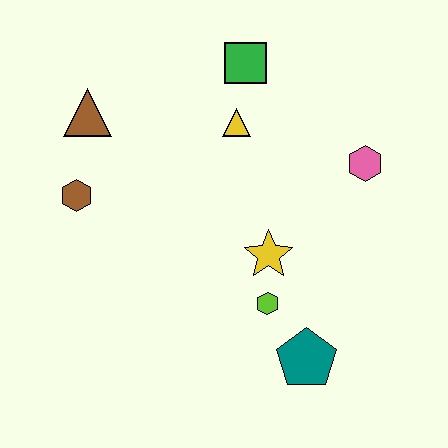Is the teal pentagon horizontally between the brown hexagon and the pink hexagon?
Yes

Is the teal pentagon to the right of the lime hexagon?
Yes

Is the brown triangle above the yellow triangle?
Yes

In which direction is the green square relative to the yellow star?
The green square is above the yellow star.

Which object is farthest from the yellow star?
The brown triangle is farthest from the yellow star.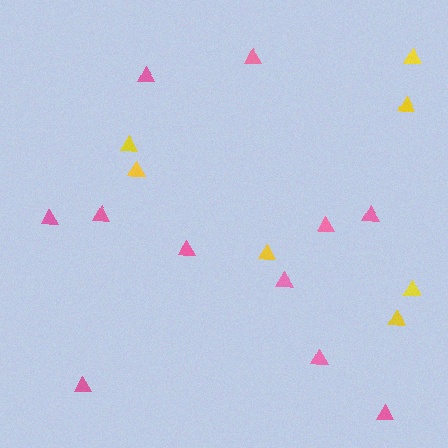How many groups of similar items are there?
There are 2 groups: one group of yellow triangles (7) and one group of pink triangles (11).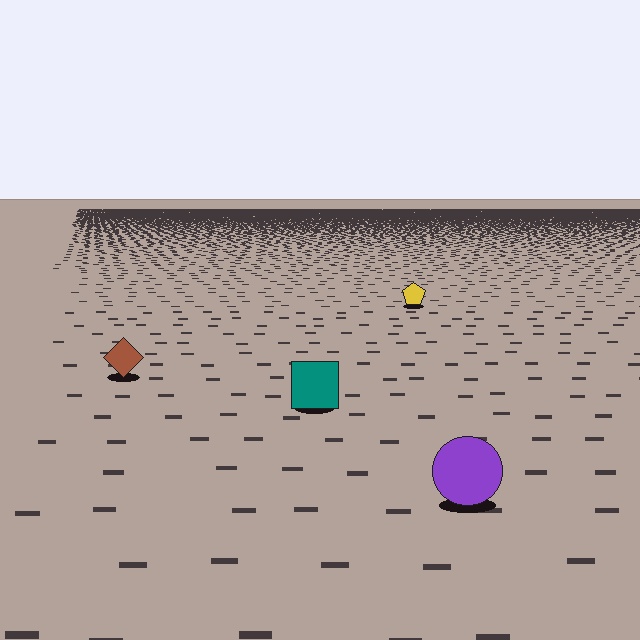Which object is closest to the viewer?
The purple circle is closest. The texture marks near it are larger and more spread out.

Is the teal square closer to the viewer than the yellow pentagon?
Yes. The teal square is closer — you can tell from the texture gradient: the ground texture is coarser near it.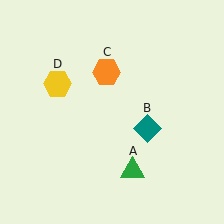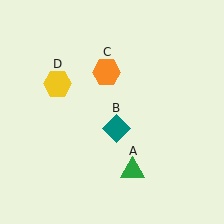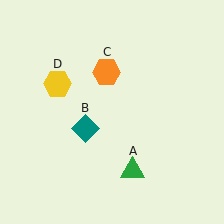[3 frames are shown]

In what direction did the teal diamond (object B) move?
The teal diamond (object B) moved left.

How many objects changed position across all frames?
1 object changed position: teal diamond (object B).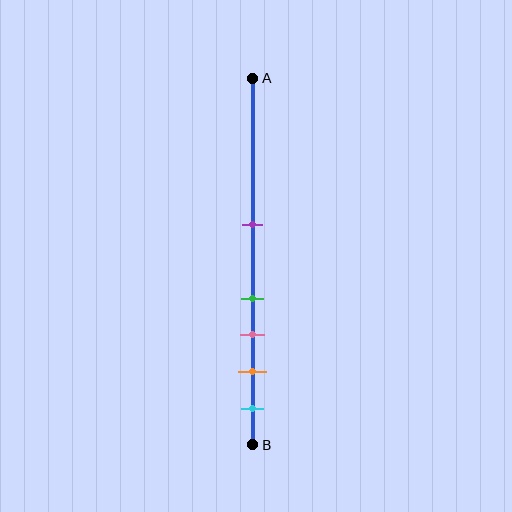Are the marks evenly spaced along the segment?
No, the marks are not evenly spaced.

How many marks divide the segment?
There are 5 marks dividing the segment.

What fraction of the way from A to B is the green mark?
The green mark is approximately 60% (0.6) of the way from A to B.